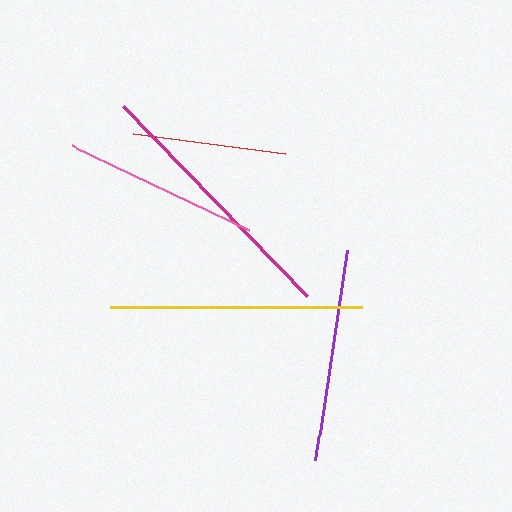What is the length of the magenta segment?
The magenta segment is approximately 265 pixels long.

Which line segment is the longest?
The magenta line is the longest at approximately 265 pixels.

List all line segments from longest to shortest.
From longest to shortest: magenta, yellow, purple, pink, red.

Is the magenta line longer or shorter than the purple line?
The magenta line is longer than the purple line.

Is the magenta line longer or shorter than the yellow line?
The magenta line is longer than the yellow line.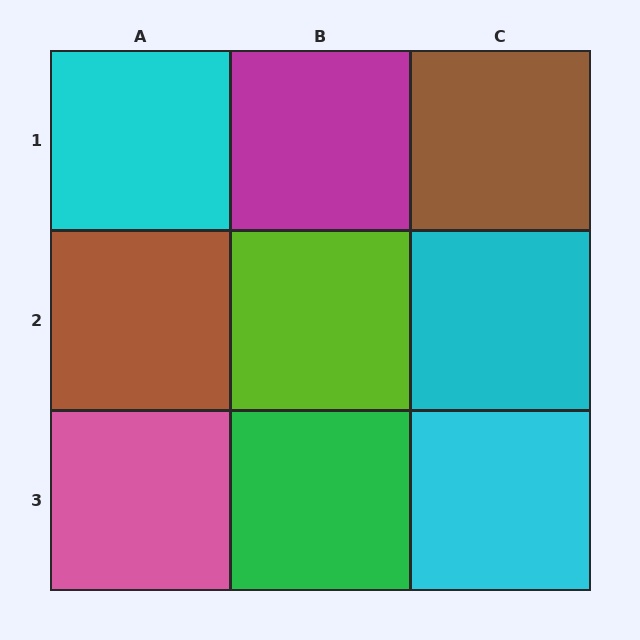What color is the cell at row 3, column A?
Pink.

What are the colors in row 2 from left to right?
Brown, lime, cyan.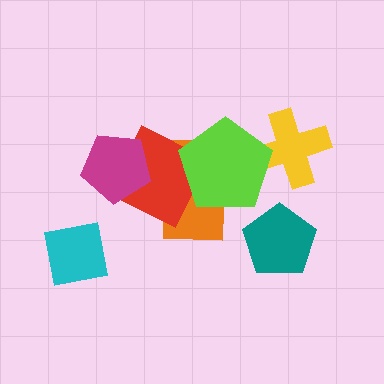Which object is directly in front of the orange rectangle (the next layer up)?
The red square is directly in front of the orange rectangle.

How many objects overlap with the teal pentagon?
0 objects overlap with the teal pentagon.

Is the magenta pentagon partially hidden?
No, no other shape covers it.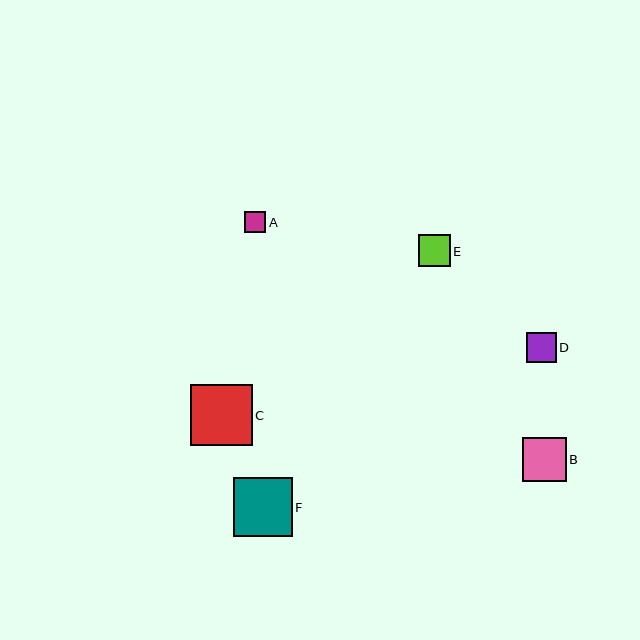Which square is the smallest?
Square A is the smallest with a size of approximately 21 pixels.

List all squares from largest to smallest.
From largest to smallest: C, F, B, E, D, A.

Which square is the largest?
Square C is the largest with a size of approximately 62 pixels.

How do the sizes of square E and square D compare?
Square E and square D are approximately the same size.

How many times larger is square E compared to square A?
Square E is approximately 1.5 times the size of square A.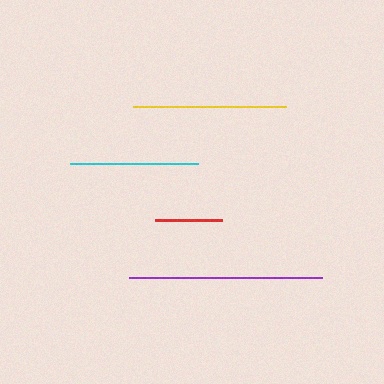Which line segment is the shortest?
The red line is the shortest at approximately 67 pixels.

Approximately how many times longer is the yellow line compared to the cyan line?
The yellow line is approximately 1.2 times the length of the cyan line.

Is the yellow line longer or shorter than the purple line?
The purple line is longer than the yellow line.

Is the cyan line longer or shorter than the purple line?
The purple line is longer than the cyan line.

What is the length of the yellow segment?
The yellow segment is approximately 153 pixels long.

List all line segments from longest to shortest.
From longest to shortest: purple, yellow, cyan, red.